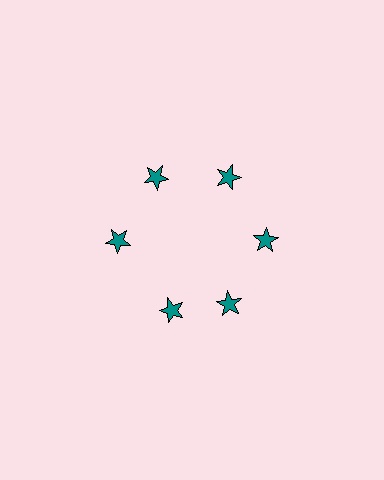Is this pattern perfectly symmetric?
No. The 6 teal stars are arranged in a ring, but one element near the 7 o'clock position is rotated out of alignment along the ring, breaking the 6-fold rotational symmetry.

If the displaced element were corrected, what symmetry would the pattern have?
It would have 6-fold rotational symmetry — the pattern would map onto itself every 60 degrees.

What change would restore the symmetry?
The symmetry would be restored by rotating it back into even spacing with its neighbors so that all 6 stars sit at equal angles and equal distance from the center.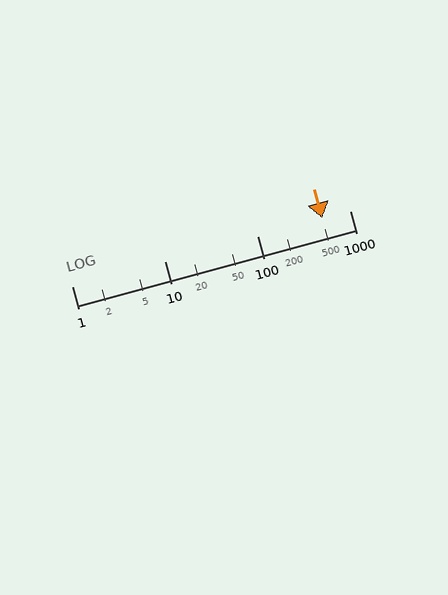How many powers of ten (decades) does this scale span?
The scale spans 3 decades, from 1 to 1000.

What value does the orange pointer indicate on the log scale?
The pointer indicates approximately 510.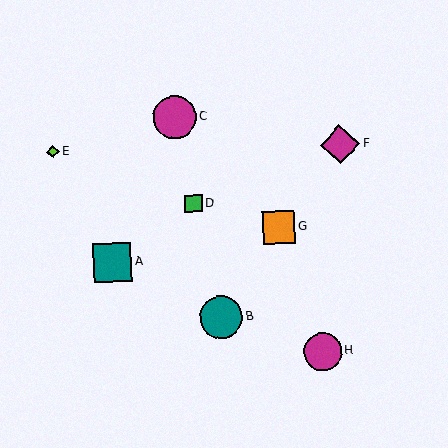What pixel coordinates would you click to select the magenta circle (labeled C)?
Click at (174, 118) to select the magenta circle C.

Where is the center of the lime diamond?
The center of the lime diamond is at (53, 152).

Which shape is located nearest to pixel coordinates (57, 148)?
The lime diamond (labeled E) at (53, 152) is nearest to that location.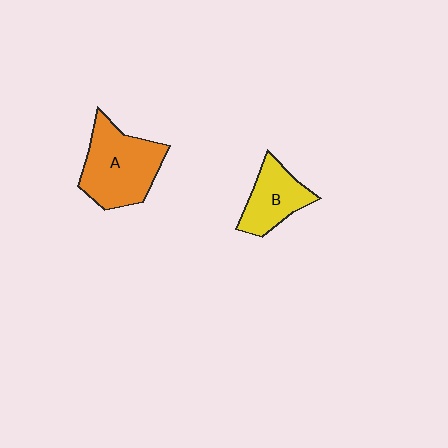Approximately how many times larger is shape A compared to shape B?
Approximately 1.6 times.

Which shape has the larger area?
Shape A (orange).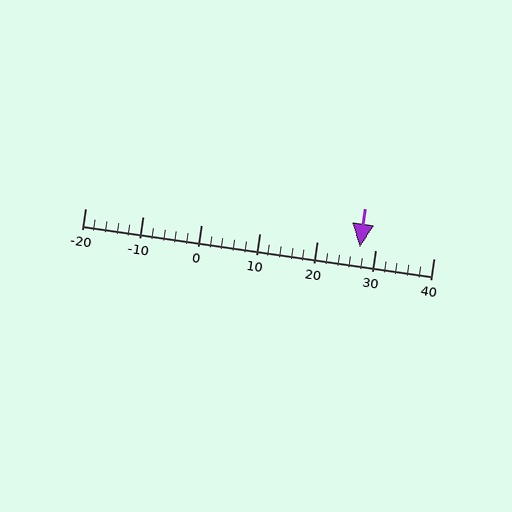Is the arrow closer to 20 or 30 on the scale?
The arrow is closer to 30.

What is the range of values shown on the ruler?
The ruler shows values from -20 to 40.